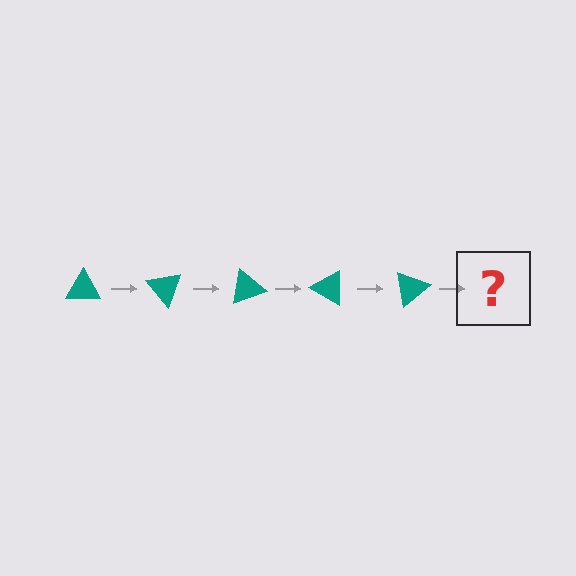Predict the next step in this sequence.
The next step is a teal triangle rotated 250 degrees.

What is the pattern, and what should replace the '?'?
The pattern is that the triangle rotates 50 degrees each step. The '?' should be a teal triangle rotated 250 degrees.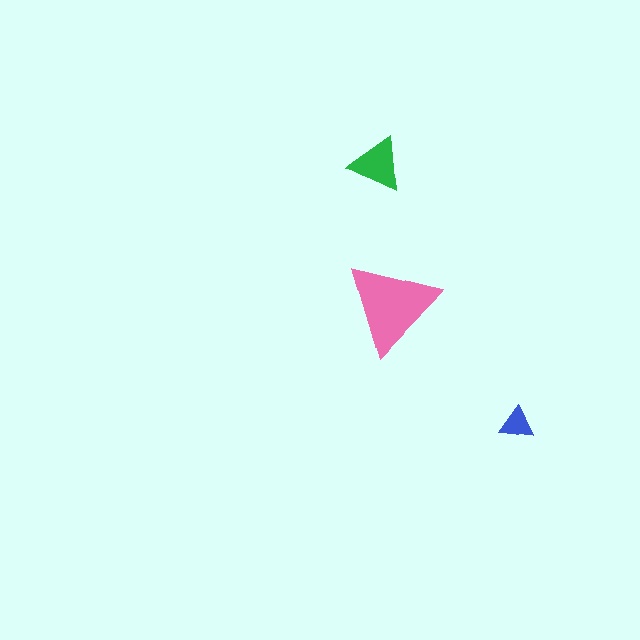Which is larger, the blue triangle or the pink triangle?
The pink one.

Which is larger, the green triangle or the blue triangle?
The green one.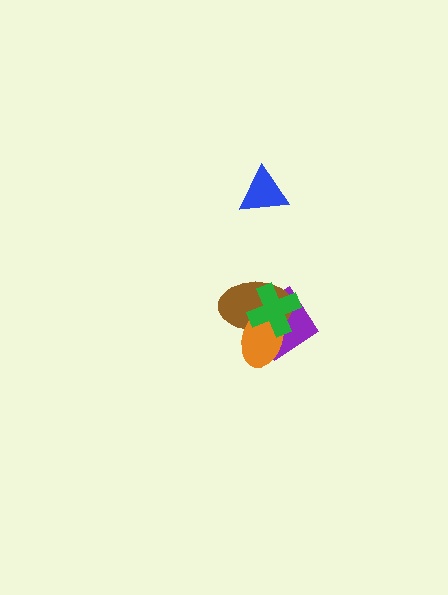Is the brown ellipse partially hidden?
Yes, it is partially covered by another shape.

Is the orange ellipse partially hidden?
Yes, it is partially covered by another shape.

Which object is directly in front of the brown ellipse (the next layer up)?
The orange ellipse is directly in front of the brown ellipse.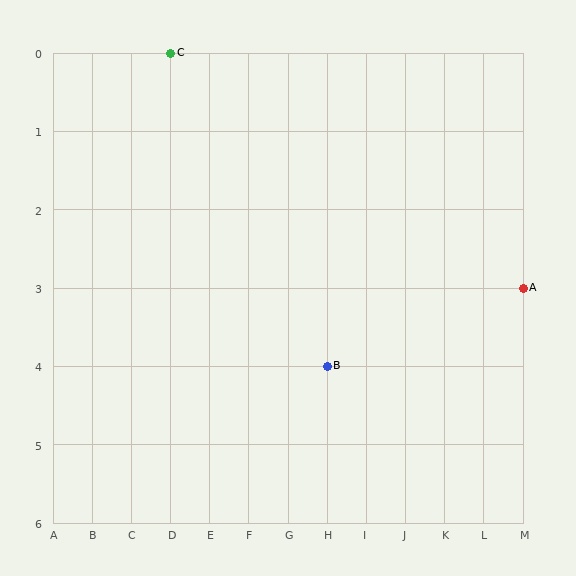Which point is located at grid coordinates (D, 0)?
Point C is at (D, 0).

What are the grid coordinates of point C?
Point C is at grid coordinates (D, 0).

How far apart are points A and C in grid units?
Points A and C are 9 columns and 3 rows apart (about 9.5 grid units diagonally).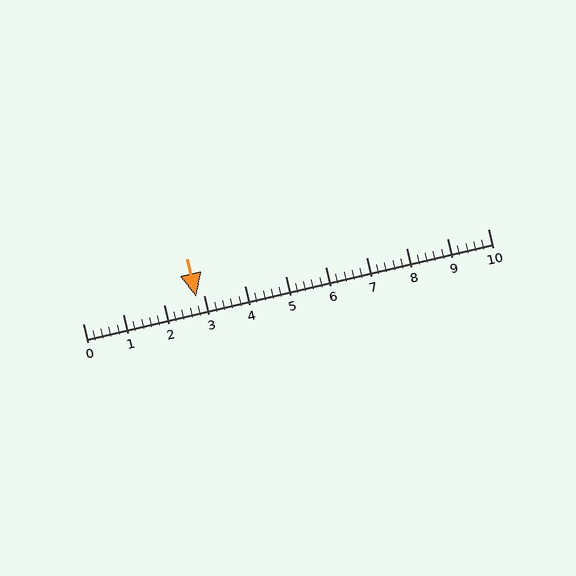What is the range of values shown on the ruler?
The ruler shows values from 0 to 10.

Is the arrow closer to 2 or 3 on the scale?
The arrow is closer to 3.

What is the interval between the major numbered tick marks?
The major tick marks are spaced 1 units apart.